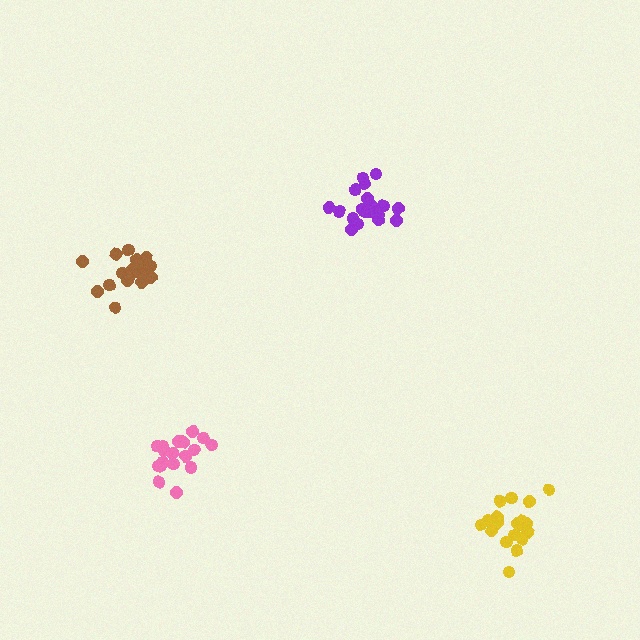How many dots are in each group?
Group 1: 18 dots, Group 2: 20 dots, Group 3: 20 dots, Group 4: 20 dots (78 total).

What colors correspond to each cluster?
The clusters are colored: pink, purple, yellow, brown.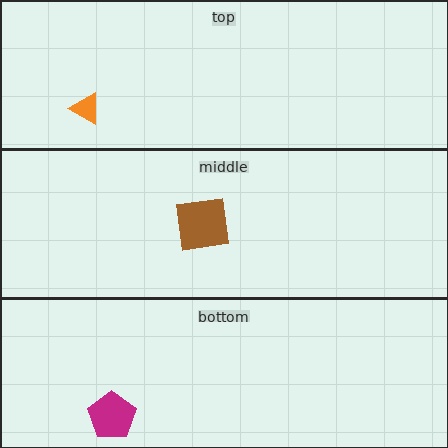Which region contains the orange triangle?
The top region.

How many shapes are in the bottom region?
1.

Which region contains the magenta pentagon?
The bottom region.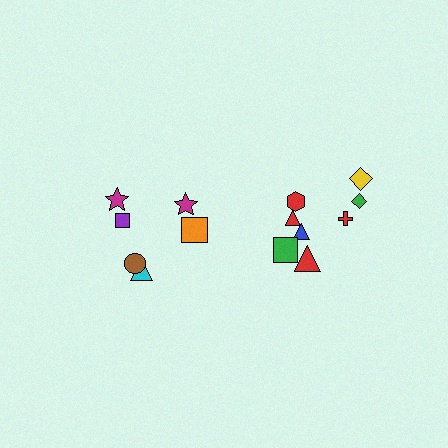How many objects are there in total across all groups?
There are 14 objects.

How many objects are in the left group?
There are 6 objects.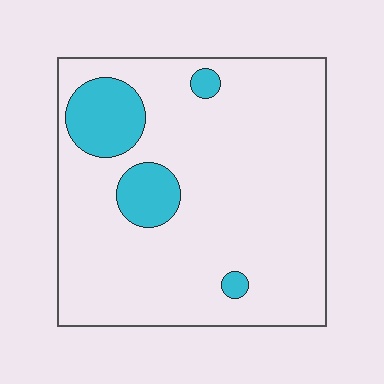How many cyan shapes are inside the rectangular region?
4.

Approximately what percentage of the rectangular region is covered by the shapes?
Approximately 15%.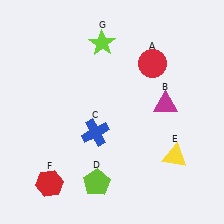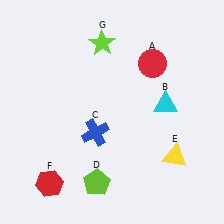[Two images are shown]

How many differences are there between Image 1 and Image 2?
There is 1 difference between the two images.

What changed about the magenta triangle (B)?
In Image 1, B is magenta. In Image 2, it changed to cyan.